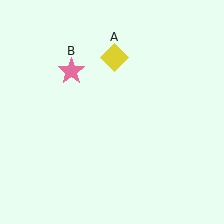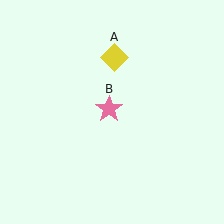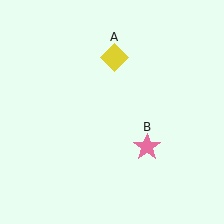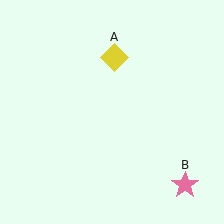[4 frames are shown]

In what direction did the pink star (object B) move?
The pink star (object B) moved down and to the right.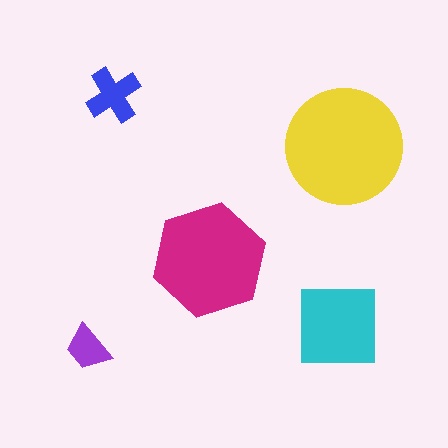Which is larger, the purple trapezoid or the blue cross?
The blue cross.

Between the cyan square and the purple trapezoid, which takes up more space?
The cyan square.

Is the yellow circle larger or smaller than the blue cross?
Larger.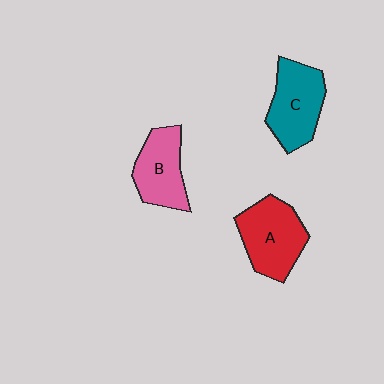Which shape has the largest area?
Shape A (red).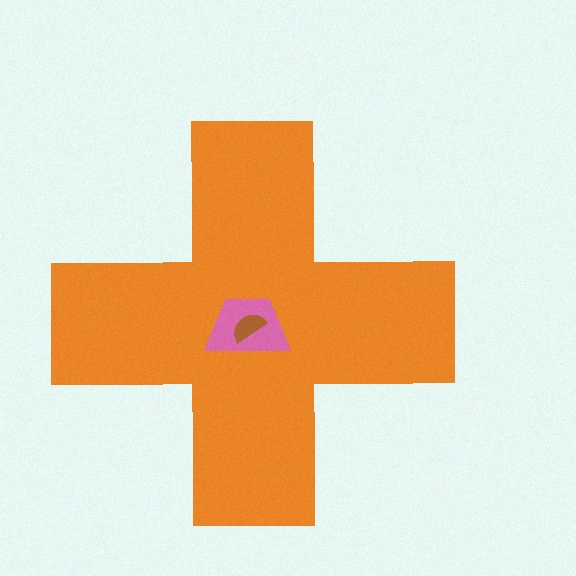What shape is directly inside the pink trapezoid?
The brown semicircle.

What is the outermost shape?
The orange cross.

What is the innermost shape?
The brown semicircle.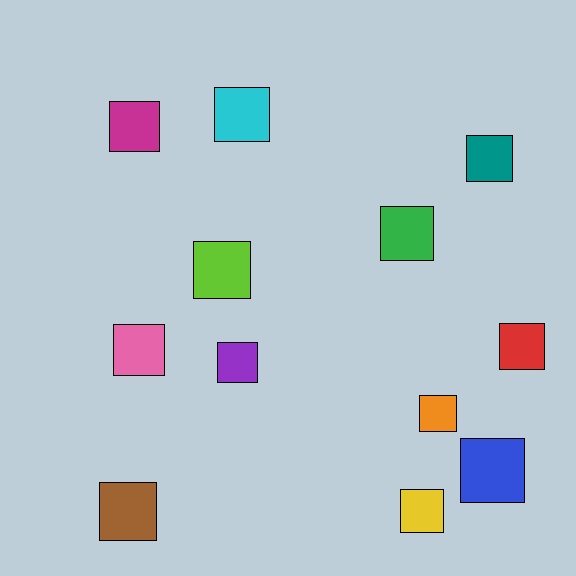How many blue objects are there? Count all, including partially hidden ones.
There is 1 blue object.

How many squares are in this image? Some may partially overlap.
There are 12 squares.